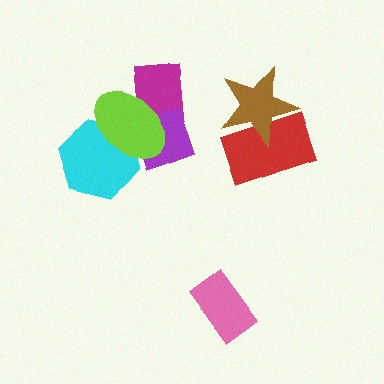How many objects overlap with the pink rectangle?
0 objects overlap with the pink rectangle.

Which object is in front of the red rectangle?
The brown star is in front of the red rectangle.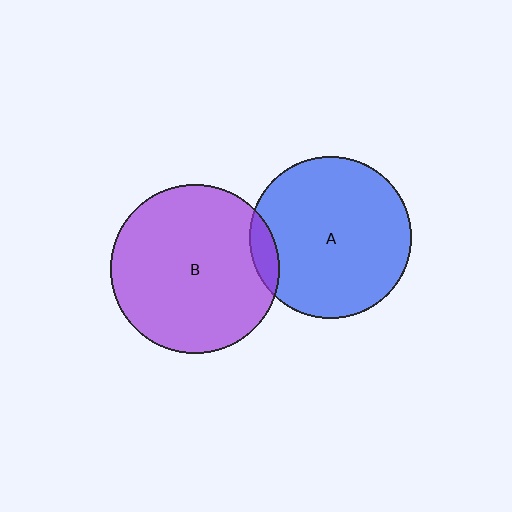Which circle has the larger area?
Circle B (purple).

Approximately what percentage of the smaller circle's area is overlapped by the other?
Approximately 10%.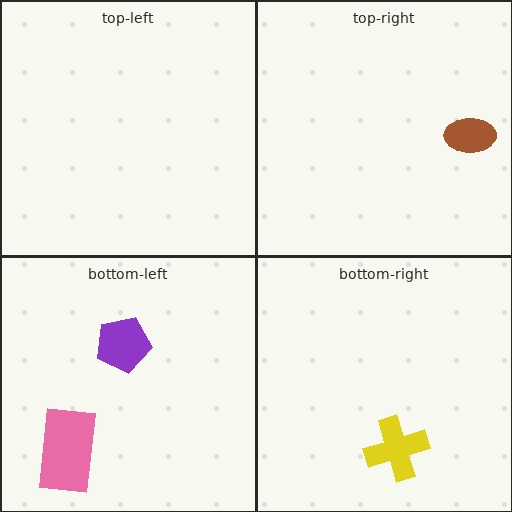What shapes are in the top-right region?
The brown ellipse.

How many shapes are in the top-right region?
1.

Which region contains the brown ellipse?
The top-right region.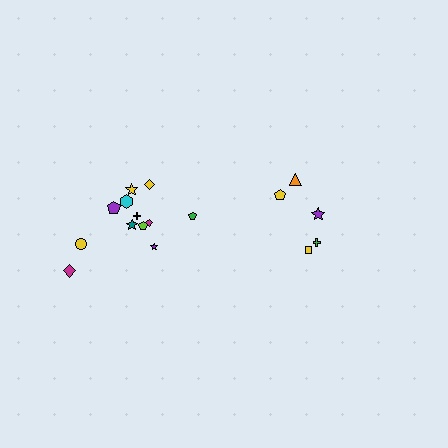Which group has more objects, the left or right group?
The left group.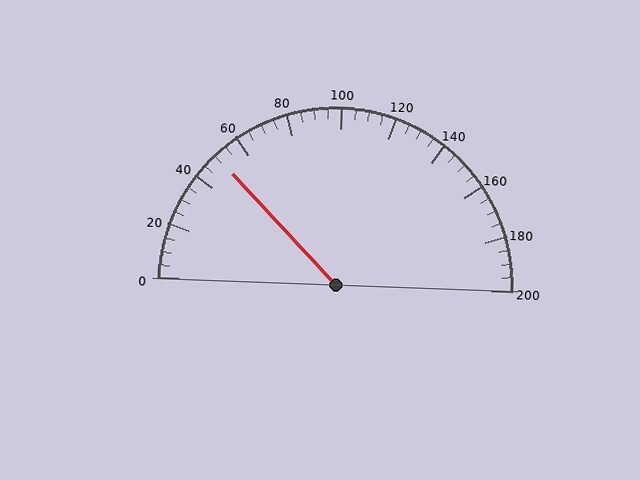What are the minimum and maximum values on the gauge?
The gauge ranges from 0 to 200.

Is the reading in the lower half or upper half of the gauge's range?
The reading is in the lower half of the range (0 to 200).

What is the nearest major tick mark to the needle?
The nearest major tick mark is 40.